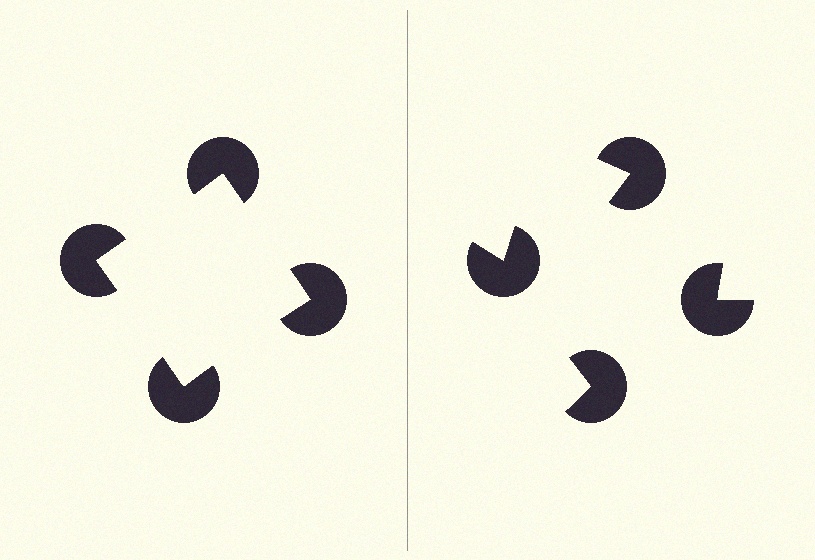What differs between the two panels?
The pac-man discs are positioned identically on both sides; only the wedge orientations differ. On the left they align to a square; on the right they are misaligned.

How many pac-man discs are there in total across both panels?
8 — 4 on each side.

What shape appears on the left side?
An illusory square.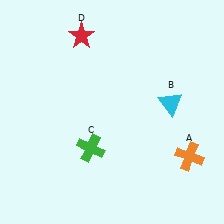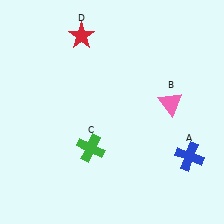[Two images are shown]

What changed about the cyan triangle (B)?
In Image 1, B is cyan. In Image 2, it changed to pink.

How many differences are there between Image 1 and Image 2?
There are 2 differences between the two images.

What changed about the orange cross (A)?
In Image 1, A is orange. In Image 2, it changed to blue.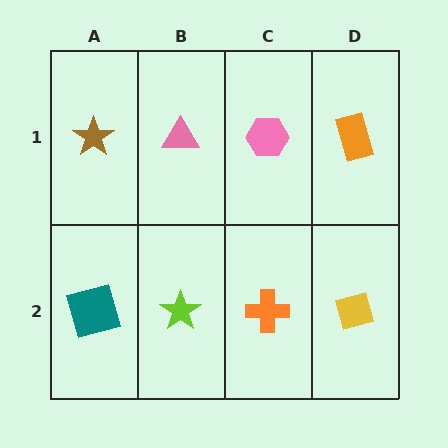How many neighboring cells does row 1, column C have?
3.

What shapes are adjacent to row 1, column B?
A lime star (row 2, column B), a brown star (row 1, column A), a pink hexagon (row 1, column C).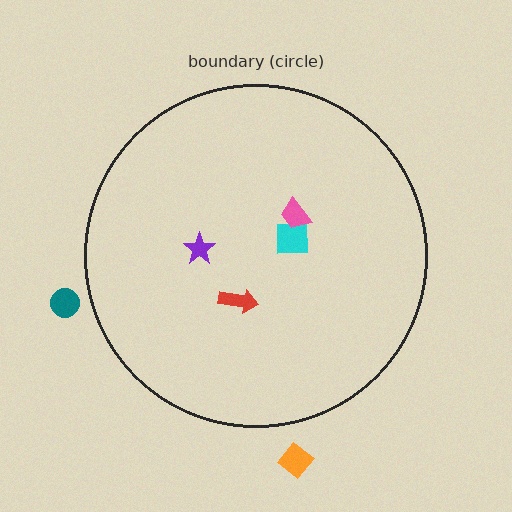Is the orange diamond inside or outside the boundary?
Outside.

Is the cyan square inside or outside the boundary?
Inside.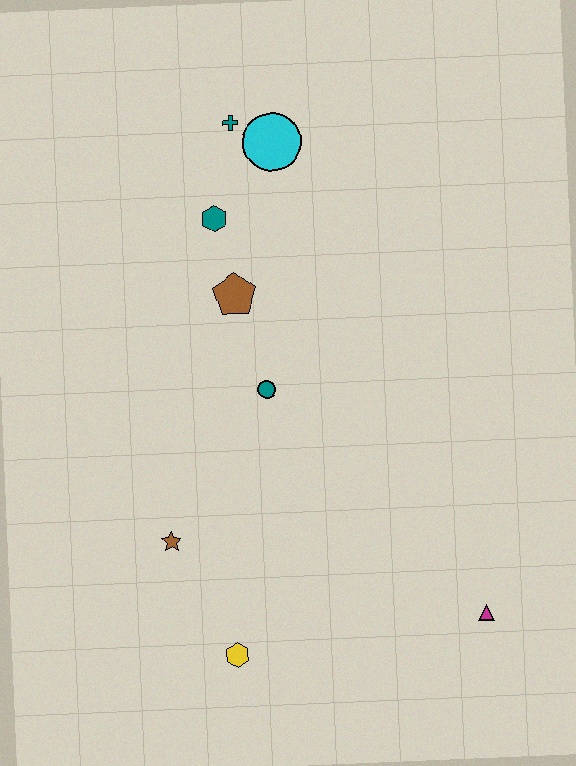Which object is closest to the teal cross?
The cyan circle is closest to the teal cross.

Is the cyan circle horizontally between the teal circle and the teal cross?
No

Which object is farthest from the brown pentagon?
The magenta triangle is farthest from the brown pentagon.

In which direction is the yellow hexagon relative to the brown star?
The yellow hexagon is below the brown star.